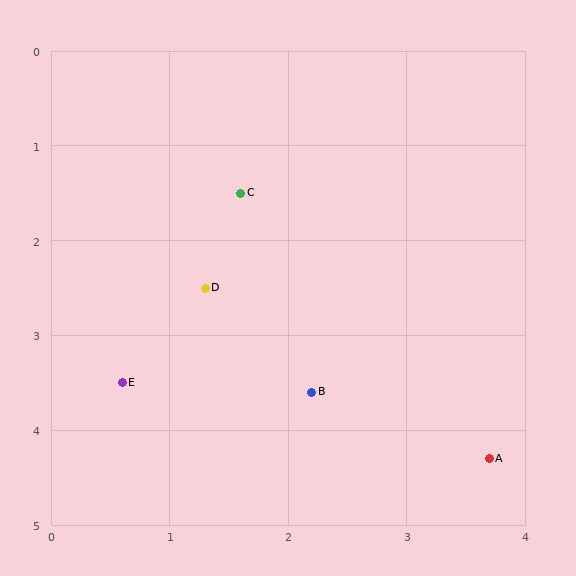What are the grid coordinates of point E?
Point E is at approximately (0.6, 3.5).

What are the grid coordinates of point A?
Point A is at approximately (3.7, 4.3).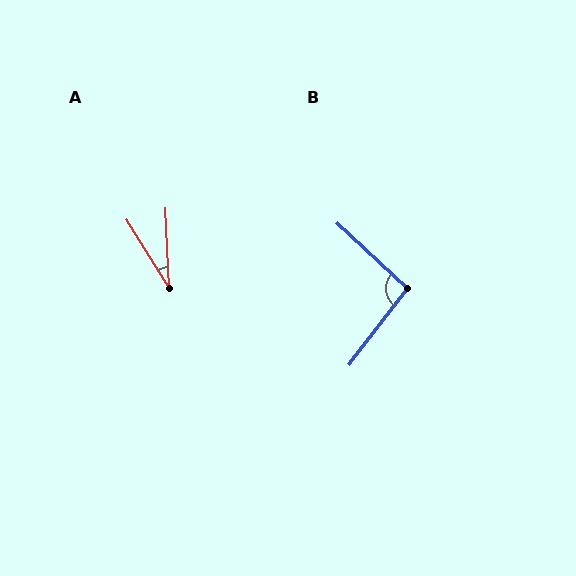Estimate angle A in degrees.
Approximately 29 degrees.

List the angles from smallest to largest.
A (29°), B (96°).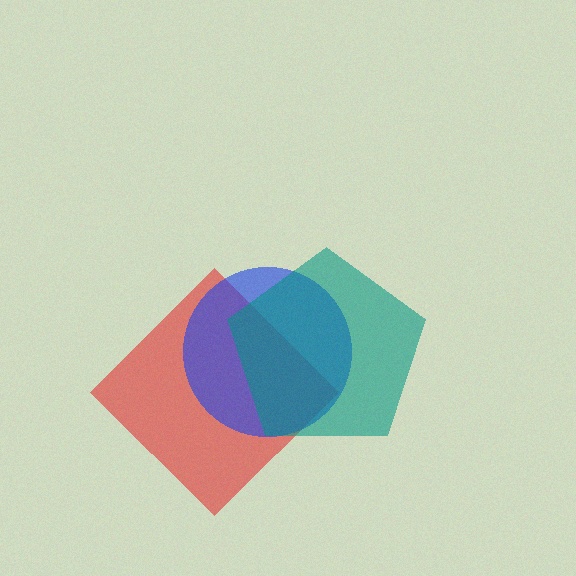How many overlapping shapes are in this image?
There are 3 overlapping shapes in the image.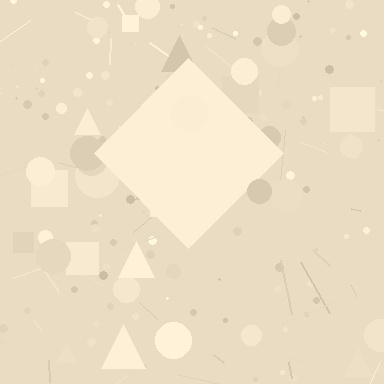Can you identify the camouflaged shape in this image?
The camouflaged shape is a diamond.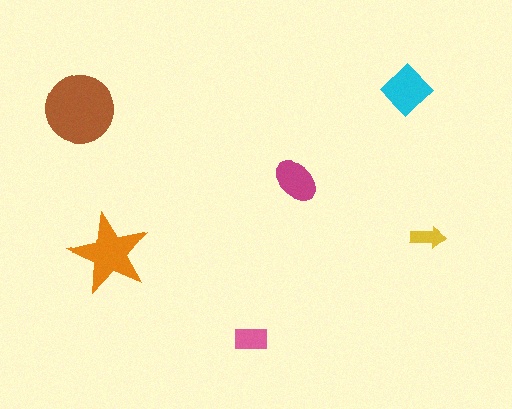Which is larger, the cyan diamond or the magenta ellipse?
The cyan diamond.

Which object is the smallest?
The yellow arrow.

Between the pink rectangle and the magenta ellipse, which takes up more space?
The magenta ellipse.